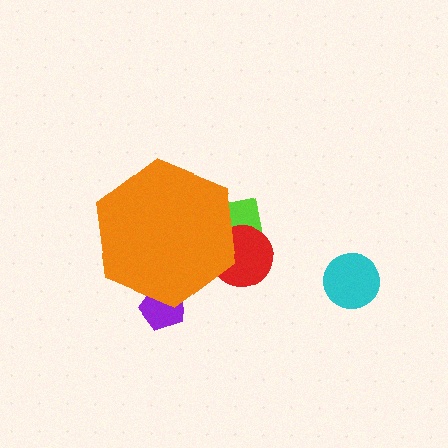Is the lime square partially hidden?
Yes, the lime square is partially hidden behind the orange hexagon.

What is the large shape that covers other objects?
An orange hexagon.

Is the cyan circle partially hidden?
No, the cyan circle is fully visible.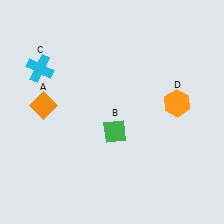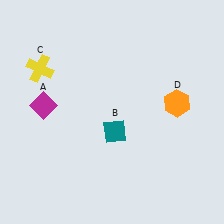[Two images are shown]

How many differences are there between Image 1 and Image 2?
There are 3 differences between the two images.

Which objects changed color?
A changed from orange to magenta. B changed from green to teal. C changed from cyan to yellow.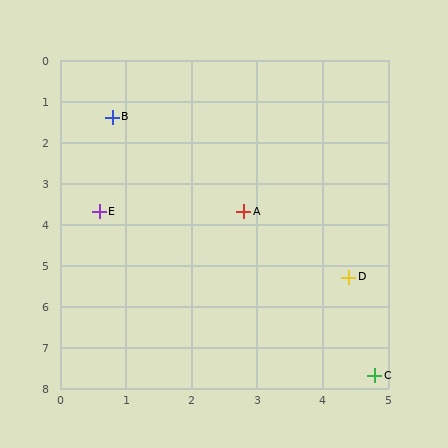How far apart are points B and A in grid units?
Points B and A are about 3.0 grid units apart.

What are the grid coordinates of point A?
Point A is at approximately (2.8, 3.7).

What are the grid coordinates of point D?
Point D is at approximately (4.4, 5.3).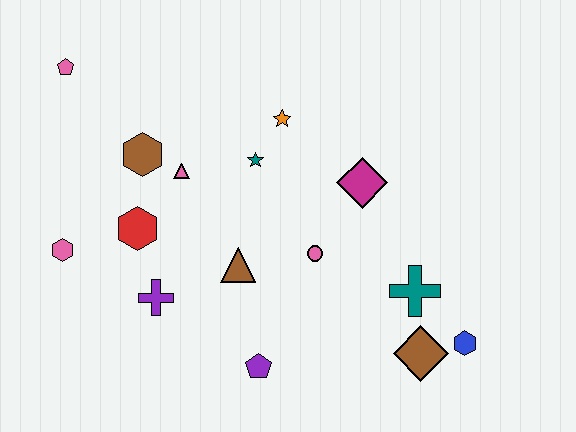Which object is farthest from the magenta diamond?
The pink pentagon is farthest from the magenta diamond.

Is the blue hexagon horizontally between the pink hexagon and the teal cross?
No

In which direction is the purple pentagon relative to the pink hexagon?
The purple pentagon is to the right of the pink hexagon.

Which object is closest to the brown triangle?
The pink circle is closest to the brown triangle.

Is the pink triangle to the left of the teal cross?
Yes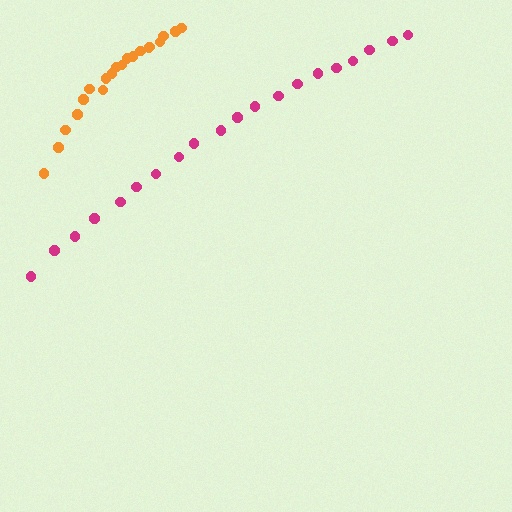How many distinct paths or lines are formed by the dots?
There are 2 distinct paths.